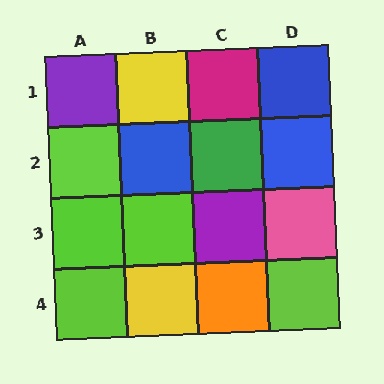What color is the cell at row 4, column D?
Lime.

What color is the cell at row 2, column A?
Lime.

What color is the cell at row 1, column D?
Blue.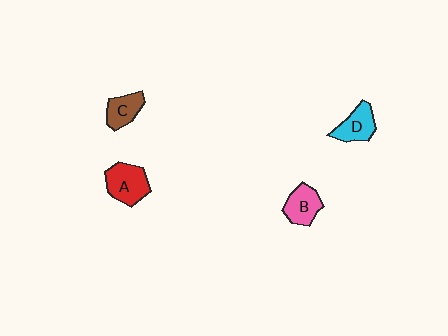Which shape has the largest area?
Shape A (red).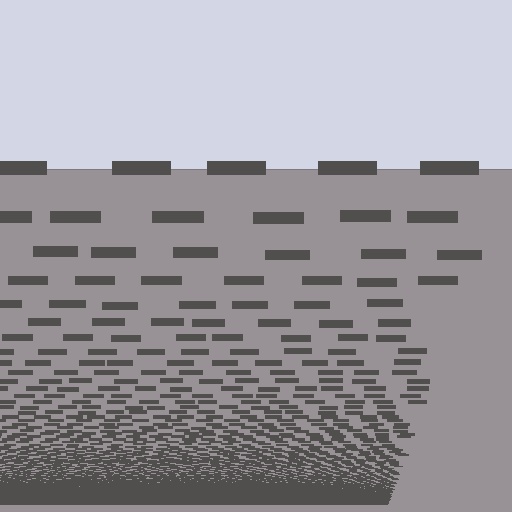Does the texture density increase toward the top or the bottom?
Density increases toward the bottom.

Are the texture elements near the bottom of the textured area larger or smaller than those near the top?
Smaller. The gradient is inverted — elements near the bottom are smaller and denser.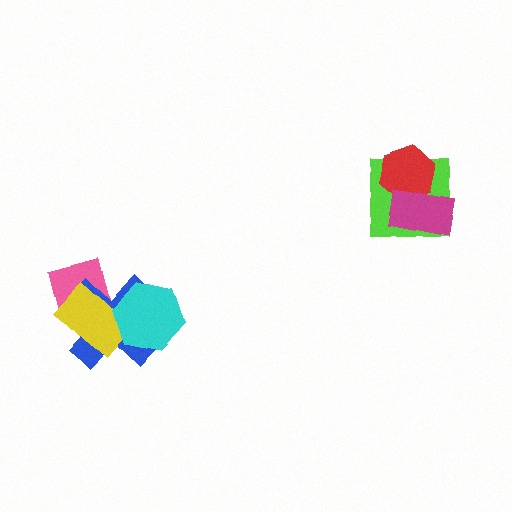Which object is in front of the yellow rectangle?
The cyan hexagon is in front of the yellow rectangle.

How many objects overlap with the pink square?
2 objects overlap with the pink square.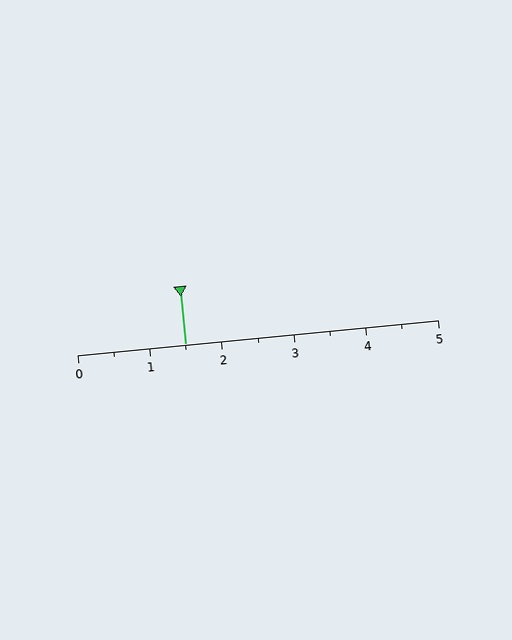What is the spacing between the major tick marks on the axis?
The major ticks are spaced 1 apart.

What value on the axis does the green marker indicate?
The marker indicates approximately 1.5.